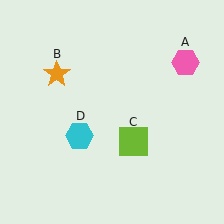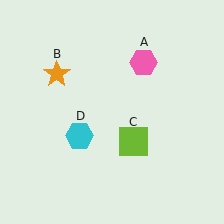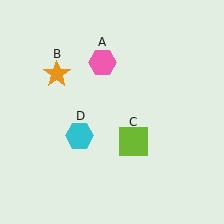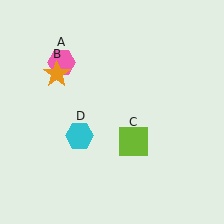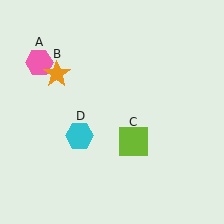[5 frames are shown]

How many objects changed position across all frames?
1 object changed position: pink hexagon (object A).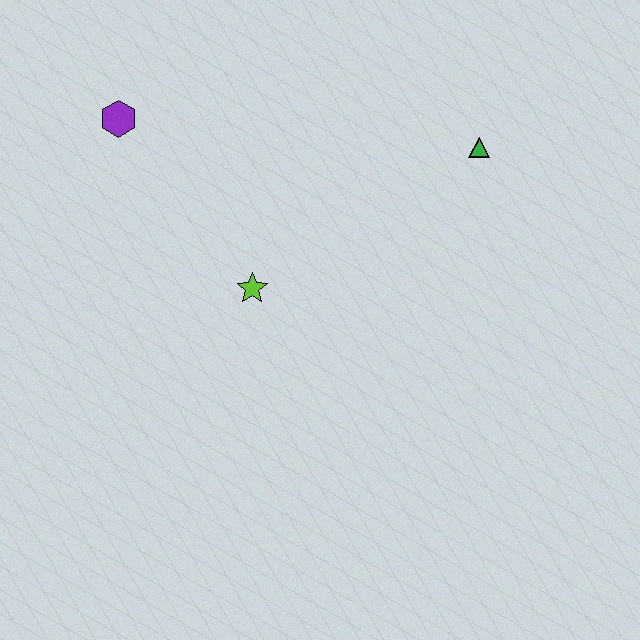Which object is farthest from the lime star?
The green triangle is farthest from the lime star.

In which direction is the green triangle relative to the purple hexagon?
The green triangle is to the right of the purple hexagon.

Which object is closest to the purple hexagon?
The lime star is closest to the purple hexagon.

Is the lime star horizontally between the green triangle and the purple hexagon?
Yes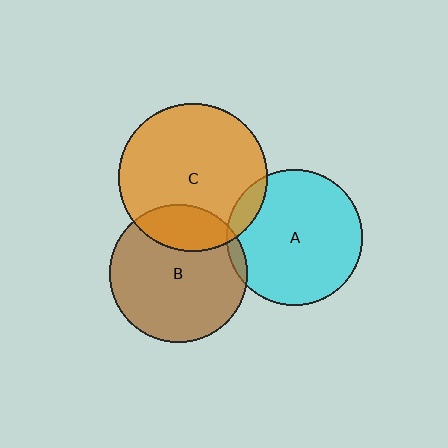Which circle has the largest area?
Circle C (orange).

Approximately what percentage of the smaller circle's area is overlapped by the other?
Approximately 25%.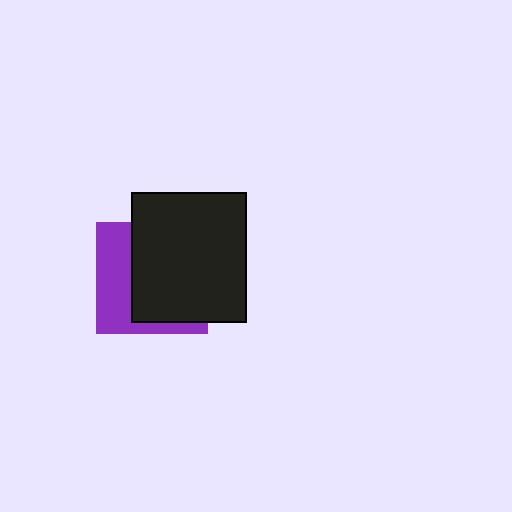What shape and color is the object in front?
The object in front is a black rectangle.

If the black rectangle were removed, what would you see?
You would see the complete purple square.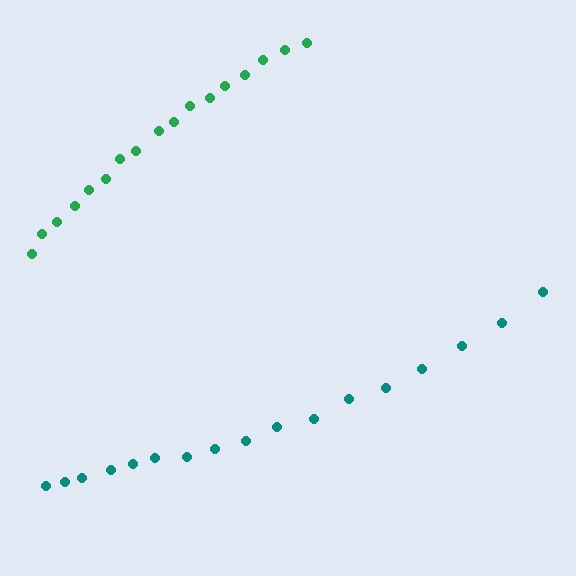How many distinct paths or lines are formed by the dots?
There are 2 distinct paths.